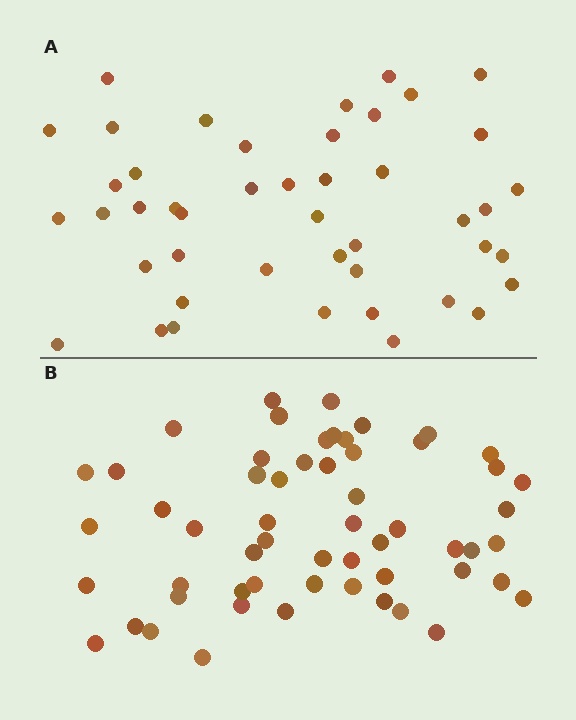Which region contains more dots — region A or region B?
Region B (the bottom region) has more dots.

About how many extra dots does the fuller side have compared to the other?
Region B has roughly 12 or so more dots than region A.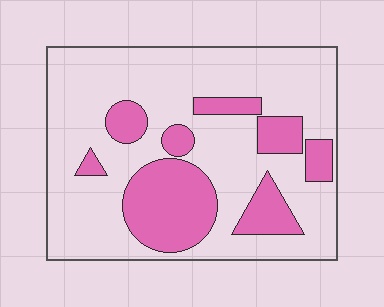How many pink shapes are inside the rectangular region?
8.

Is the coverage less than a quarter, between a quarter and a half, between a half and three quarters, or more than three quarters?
Between a quarter and a half.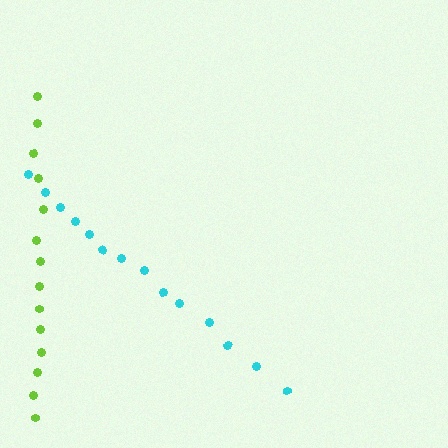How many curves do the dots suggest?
There are 2 distinct paths.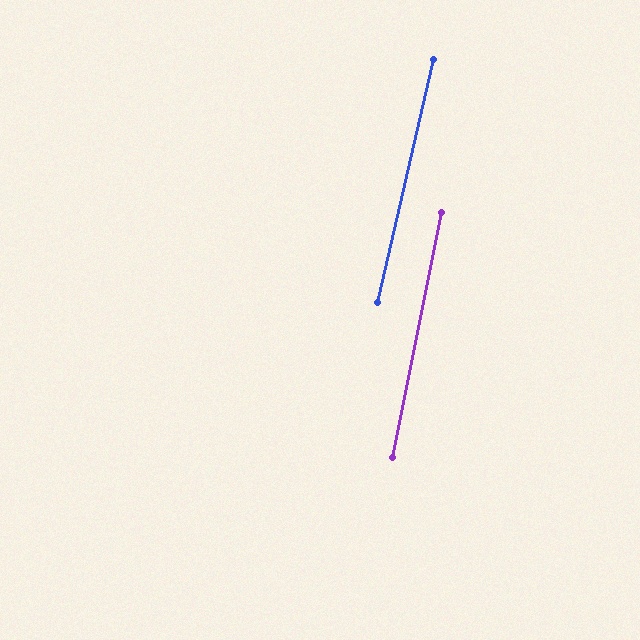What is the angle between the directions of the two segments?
Approximately 2 degrees.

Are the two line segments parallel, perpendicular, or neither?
Parallel — their directions differ by only 1.9°.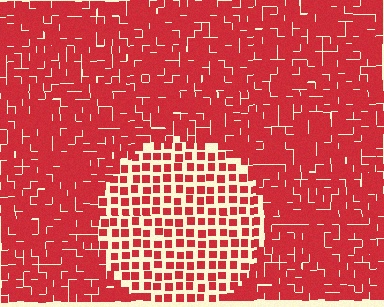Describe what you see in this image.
The image contains small red elements arranged at two different densities. A circle-shaped region is visible where the elements are less densely packed than the surrounding area.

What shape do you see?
I see a circle.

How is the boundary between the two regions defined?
The boundary is defined by a change in element density (approximately 2.1x ratio). All elements are the same color, size, and shape.